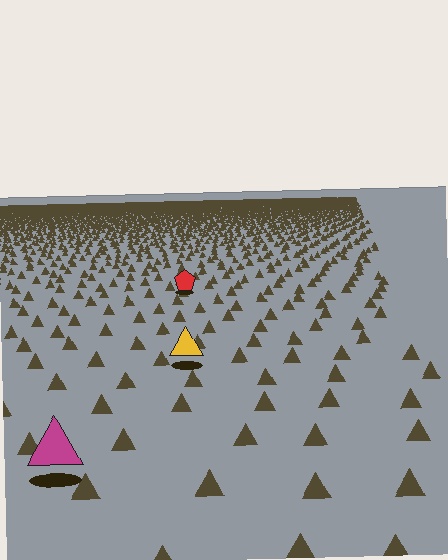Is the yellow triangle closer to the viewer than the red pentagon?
Yes. The yellow triangle is closer — you can tell from the texture gradient: the ground texture is coarser near it.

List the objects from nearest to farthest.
From nearest to farthest: the magenta triangle, the yellow triangle, the red pentagon.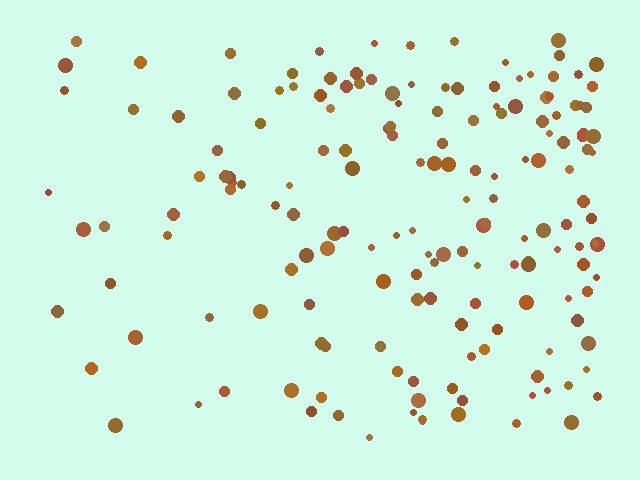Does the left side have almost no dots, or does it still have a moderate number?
Still a moderate number, just noticeably fewer than the right.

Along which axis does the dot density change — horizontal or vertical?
Horizontal.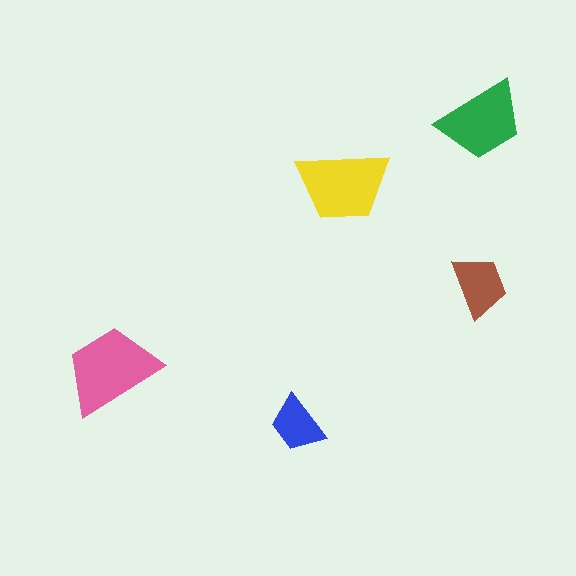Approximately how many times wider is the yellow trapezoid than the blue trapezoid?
About 1.5 times wider.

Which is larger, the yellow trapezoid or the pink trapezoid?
The pink one.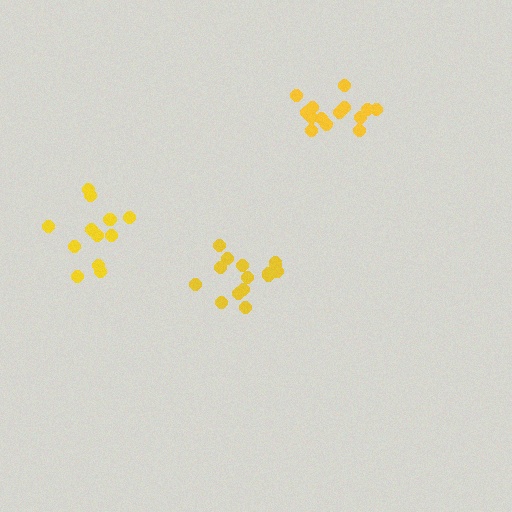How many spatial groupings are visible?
There are 3 spatial groupings.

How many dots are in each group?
Group 1: 14 dots, Group 2: 15 dots, Group 3: 13 dots (42 total).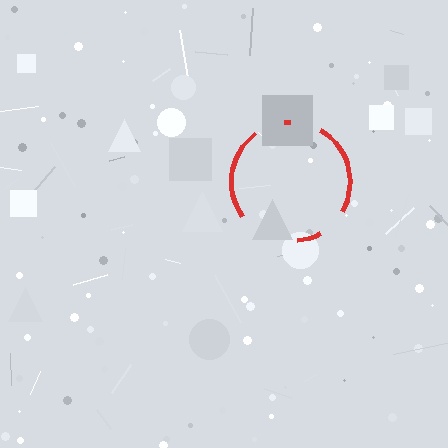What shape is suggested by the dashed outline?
The dashed outline suggests a circle.